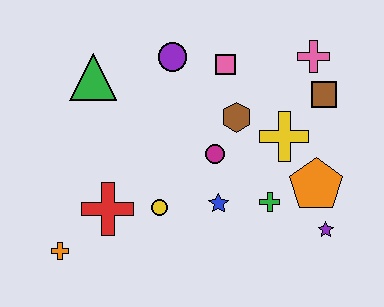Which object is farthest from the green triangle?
The purple star is farthest from the green triangle.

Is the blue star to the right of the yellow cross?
No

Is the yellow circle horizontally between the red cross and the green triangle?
No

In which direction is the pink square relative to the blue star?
The pink square is above the blue star.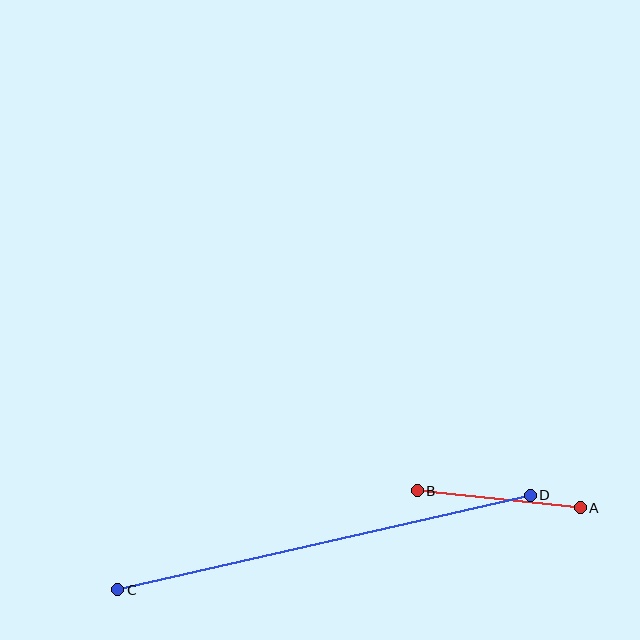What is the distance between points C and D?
The distance is approximately 423 pixels.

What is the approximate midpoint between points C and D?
The midpoint is at approximately (324, 542) pixels.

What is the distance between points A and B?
The distance is approximately 164 pixels.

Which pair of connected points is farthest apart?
Points C and D are farthest apart.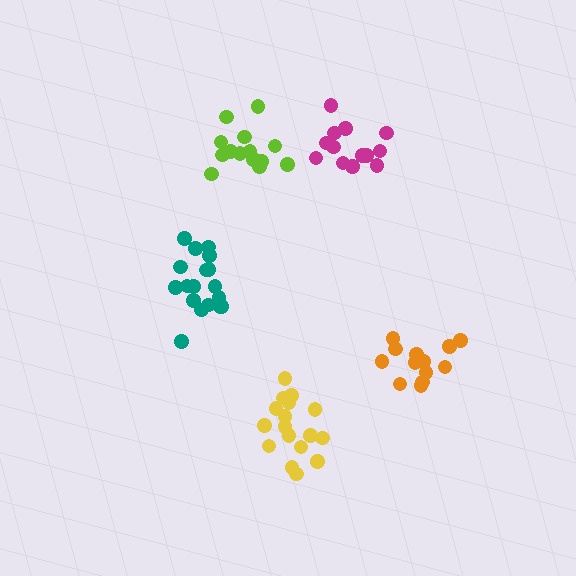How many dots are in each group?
Group 1: 15 dots, Group 2: 13 dots, Group 3: 13 dots, Group 4: 18 dots, Group 5: 17 dots (76 total).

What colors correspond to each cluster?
The clusters are colored: lime, orange, magenta, teal, yellow.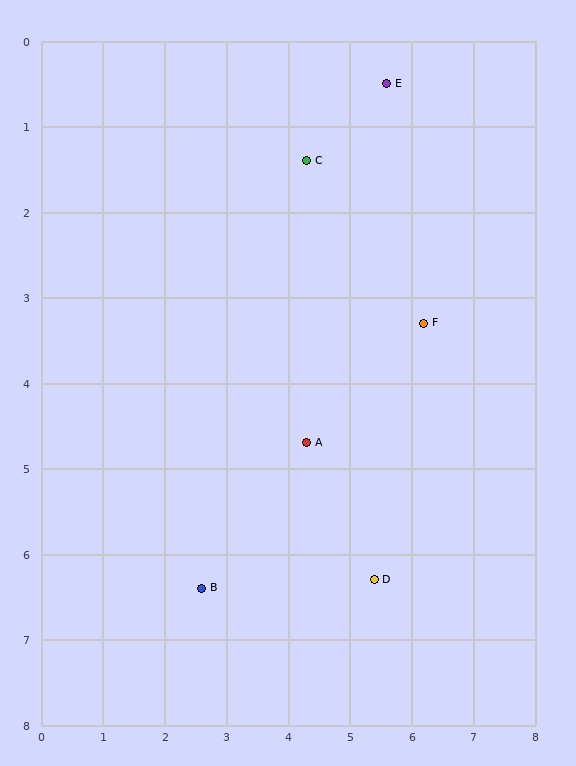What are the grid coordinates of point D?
Point D is at approximately (5.4, 6.3).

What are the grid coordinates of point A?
Point A is at approximately (4.3, 4.7).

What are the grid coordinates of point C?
Point C is at approximately (4.3, 1.4).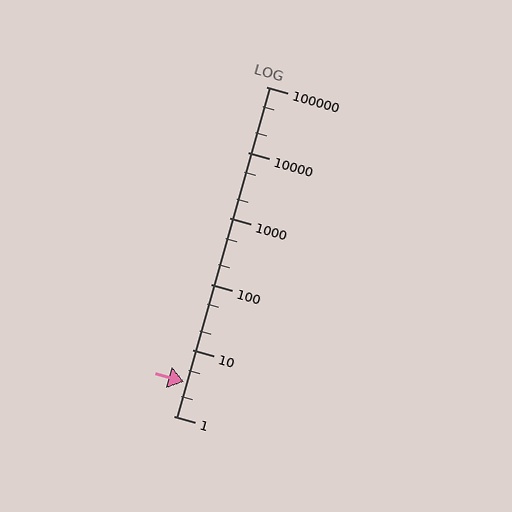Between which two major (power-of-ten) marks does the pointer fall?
The pointer is between 1 and 10.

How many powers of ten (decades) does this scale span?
The scale spans 5 decades, from 1 to 100000.